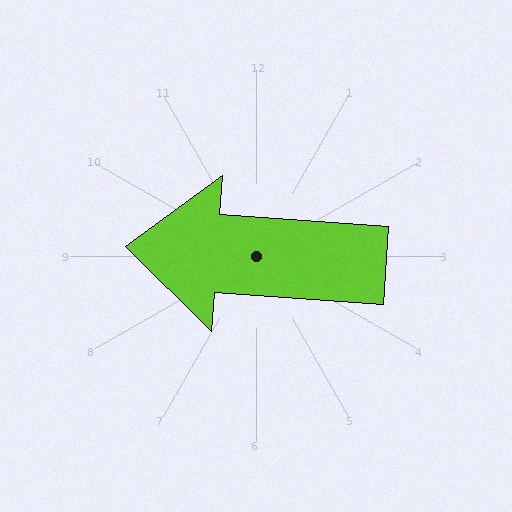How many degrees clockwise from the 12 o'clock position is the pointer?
Approximately 274 degrees.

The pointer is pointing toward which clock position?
Roughly 9 o'clock.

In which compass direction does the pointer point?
West.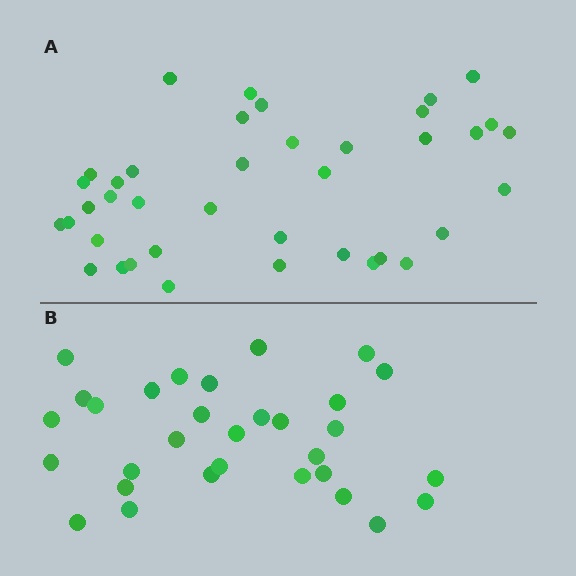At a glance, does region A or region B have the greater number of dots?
Region A (the top region) has more dots.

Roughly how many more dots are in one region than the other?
Region A has roughly 8 or so more dots than region B.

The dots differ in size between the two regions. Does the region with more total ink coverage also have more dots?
No. Region B has more total ink coverage because its dots are larger, but region A actually contains more individual dots. Total area can be misleading — the number of items is what matters here.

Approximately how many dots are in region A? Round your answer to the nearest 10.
About 40 dots. (The exact count is 39, which rounds to 40.)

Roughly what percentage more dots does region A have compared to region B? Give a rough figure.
About 25% more.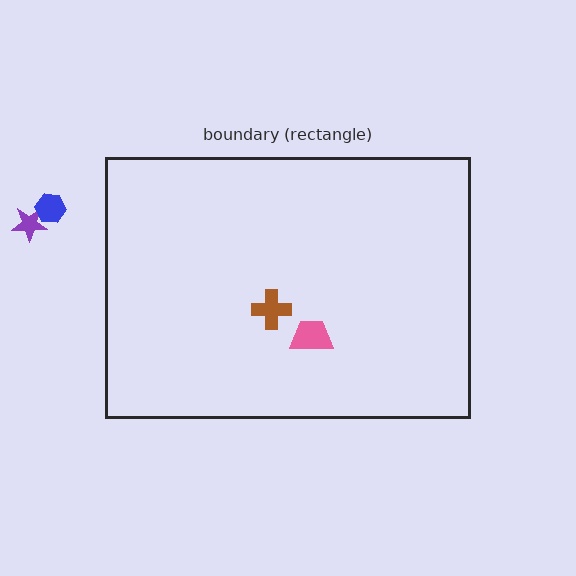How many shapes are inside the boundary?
2 inside, 2 outside.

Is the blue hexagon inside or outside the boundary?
Outside.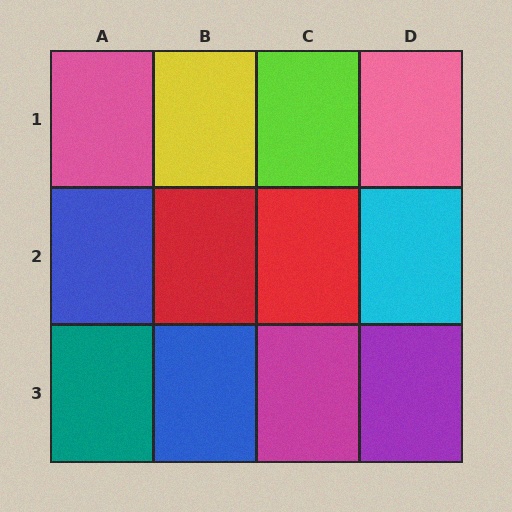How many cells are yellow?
1 cell is yellow.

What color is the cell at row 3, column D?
Purple.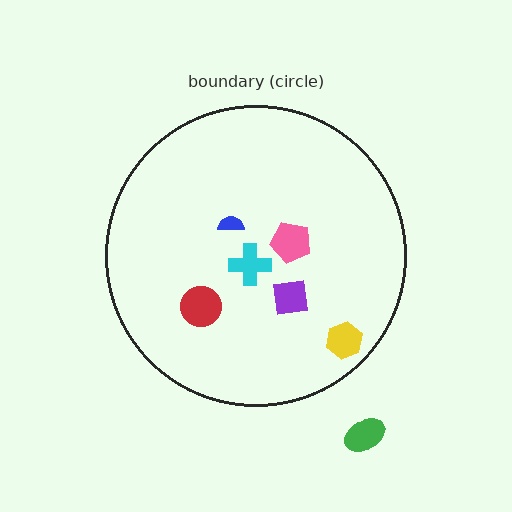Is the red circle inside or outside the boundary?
Inside.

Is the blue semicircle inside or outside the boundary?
Inside.